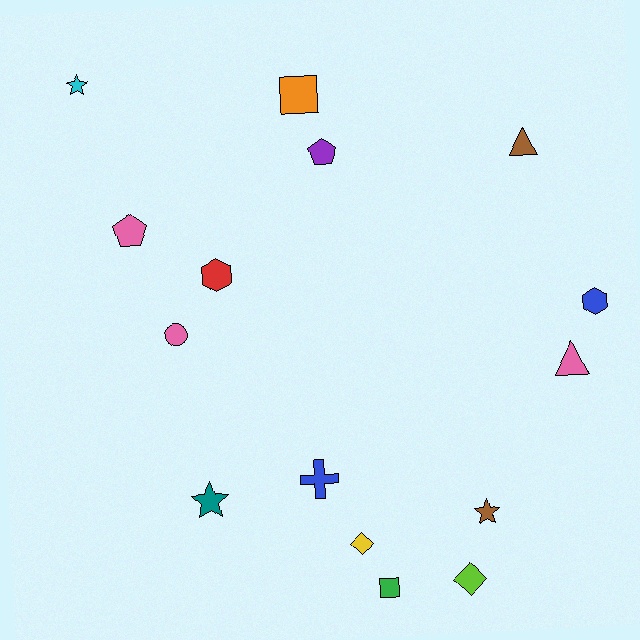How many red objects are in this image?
There is 1 red object.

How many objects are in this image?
There are 15 objects.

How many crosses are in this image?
There is 1 cross.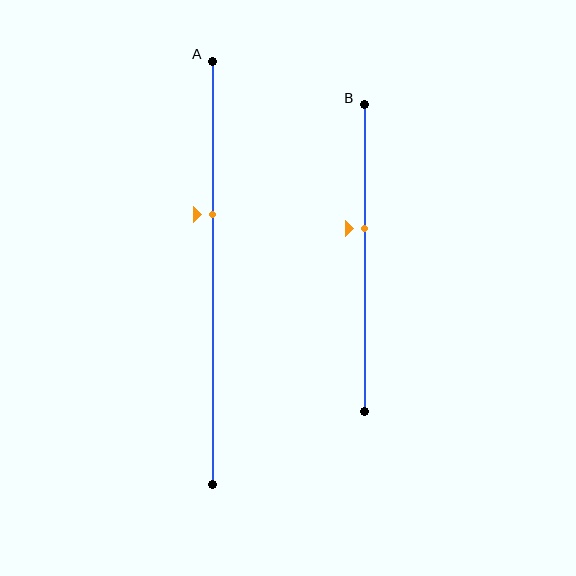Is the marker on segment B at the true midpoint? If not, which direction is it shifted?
No, the marker on segment B is shifted upward by about 10% of the segment length.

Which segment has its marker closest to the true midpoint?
Segment B has its marker closest to the true midpoint.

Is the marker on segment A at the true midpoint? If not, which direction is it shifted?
No, the marker on segment A is shifted upward by about 14% of the segment length.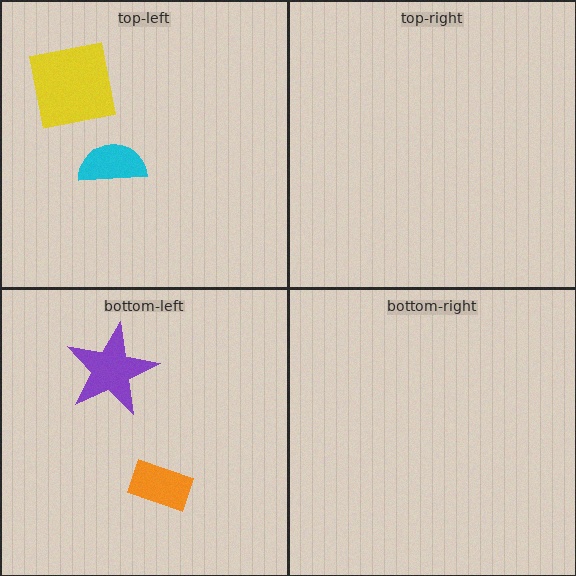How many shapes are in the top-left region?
2.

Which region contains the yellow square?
The top-left region.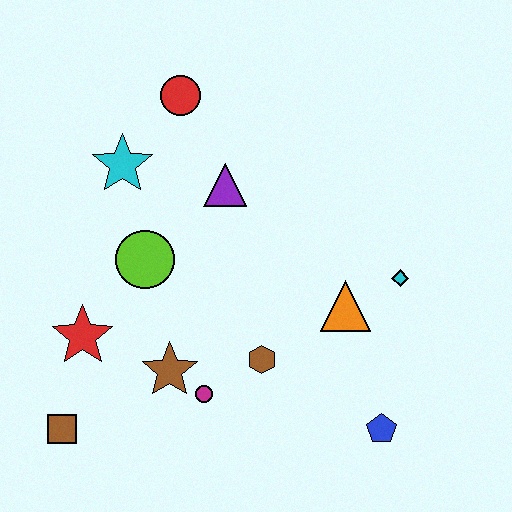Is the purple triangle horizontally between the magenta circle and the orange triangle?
Yes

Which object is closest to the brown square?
The red star is closest to the brown square.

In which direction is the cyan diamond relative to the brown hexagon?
The cyan diamond is to the right of the brown hexagon.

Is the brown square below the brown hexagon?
Yes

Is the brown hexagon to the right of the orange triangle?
No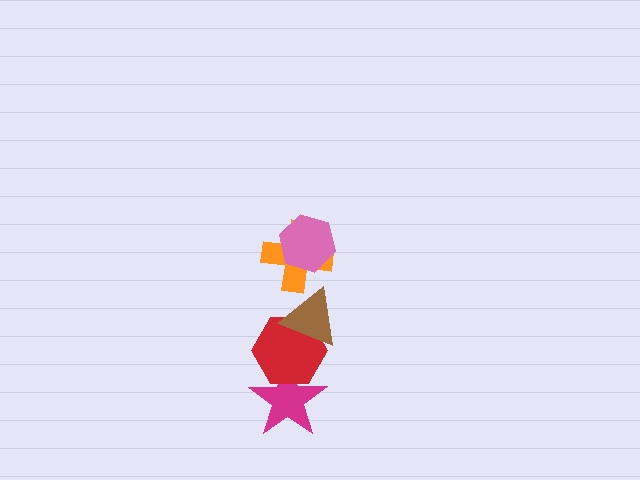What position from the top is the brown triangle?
The brown triangle is 3rd from the top.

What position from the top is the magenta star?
The magenta star is 5th from the top.